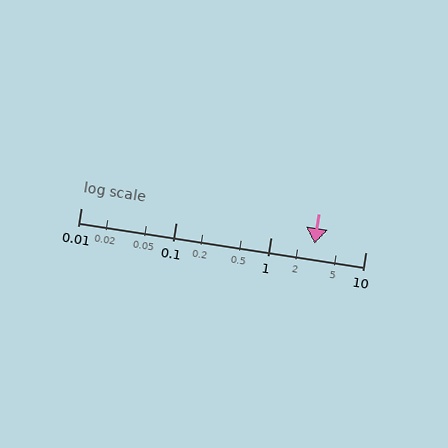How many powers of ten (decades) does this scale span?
The scale spans 3 decades, from 0.01 to 10.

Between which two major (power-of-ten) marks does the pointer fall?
The pointer is between 1 and 10.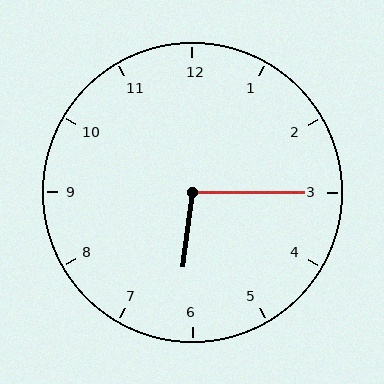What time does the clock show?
6:15.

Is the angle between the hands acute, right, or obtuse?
It is obtuse.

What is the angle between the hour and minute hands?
Approximately 98 degrees.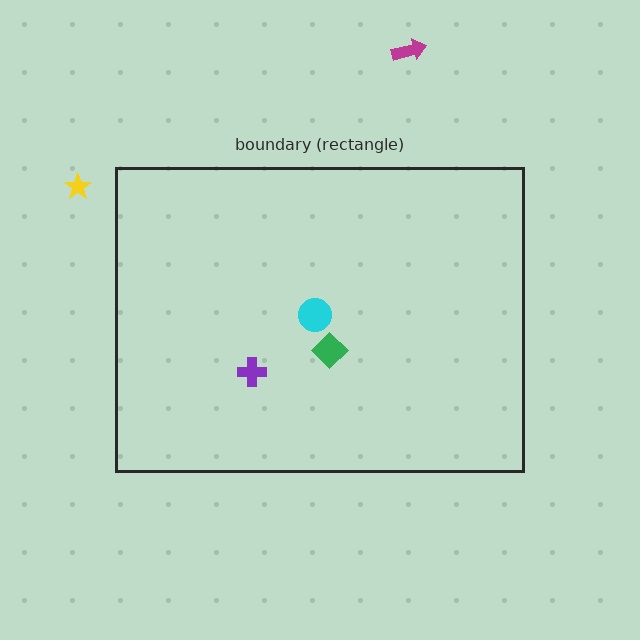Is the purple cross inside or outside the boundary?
Inside.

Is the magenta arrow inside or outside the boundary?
Outside.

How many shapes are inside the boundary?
3 inside, 2 outside.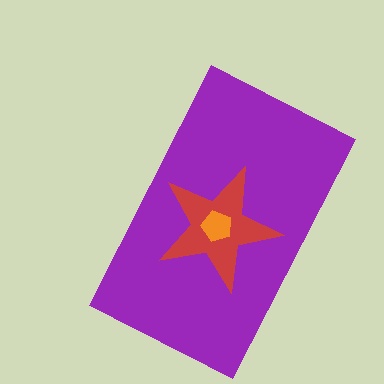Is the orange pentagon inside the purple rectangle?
Yes.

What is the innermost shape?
The orange pentagon.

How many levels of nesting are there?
3.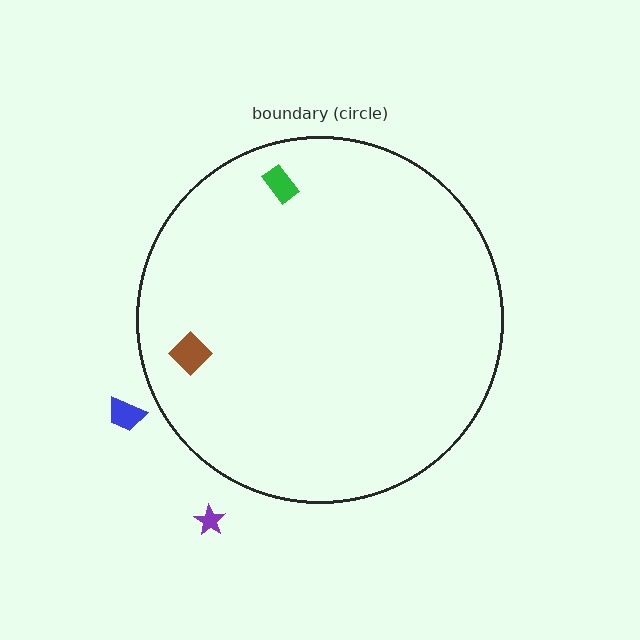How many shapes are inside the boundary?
2 inside, 2 outside.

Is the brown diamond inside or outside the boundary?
Inside.